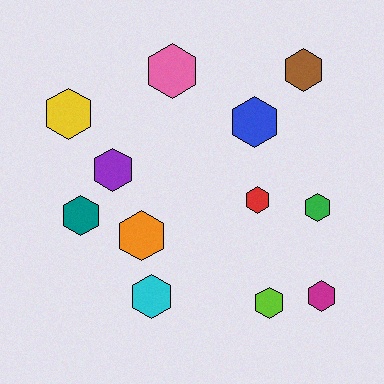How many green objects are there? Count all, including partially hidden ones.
There is 1 green object.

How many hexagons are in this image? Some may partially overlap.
There are 12 hexagons.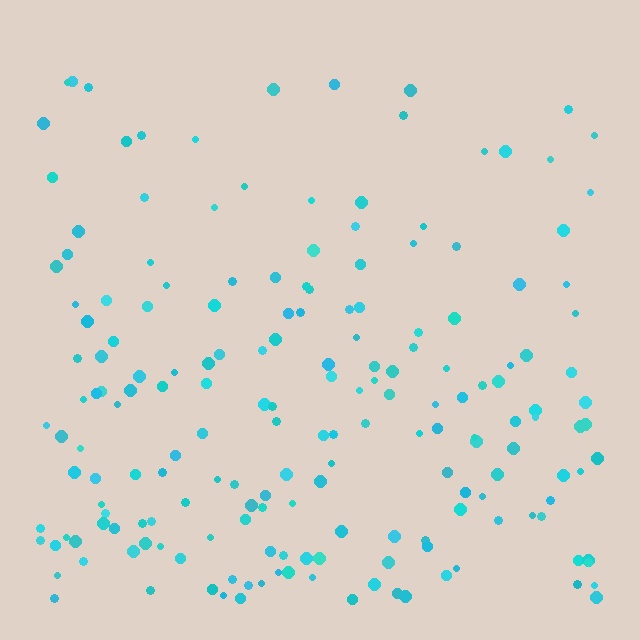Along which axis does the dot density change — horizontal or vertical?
Vertical.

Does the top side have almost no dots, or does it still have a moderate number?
Still a moderate number, just noticeably fewer than the bottom.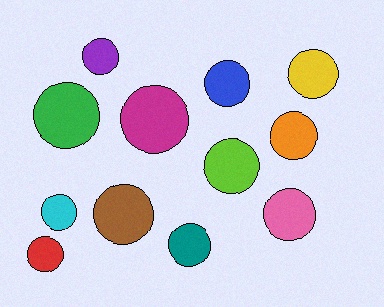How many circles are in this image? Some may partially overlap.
There are 12 circles.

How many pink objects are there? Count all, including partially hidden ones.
There is 1 pink object.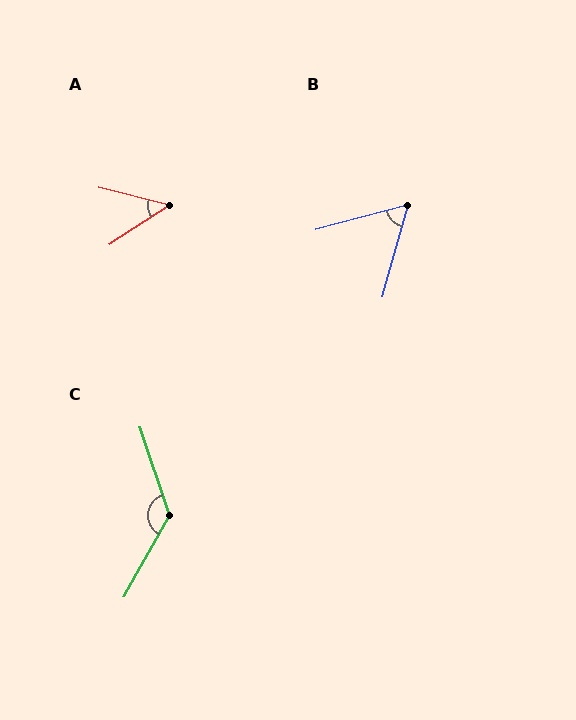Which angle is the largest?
C, at approximately 132 degrees.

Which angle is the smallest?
A, at approximately 47 degrees.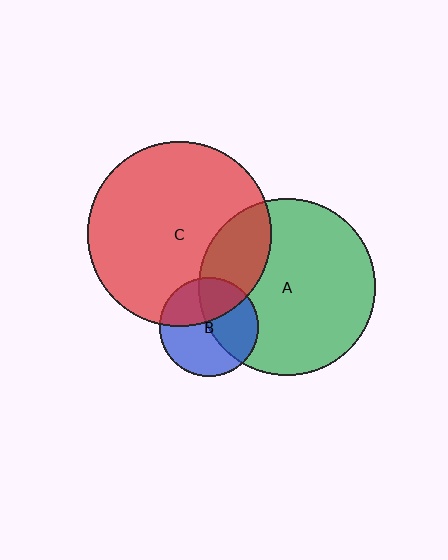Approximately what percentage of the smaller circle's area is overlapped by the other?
Approximately 25%.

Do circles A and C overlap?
Yes.